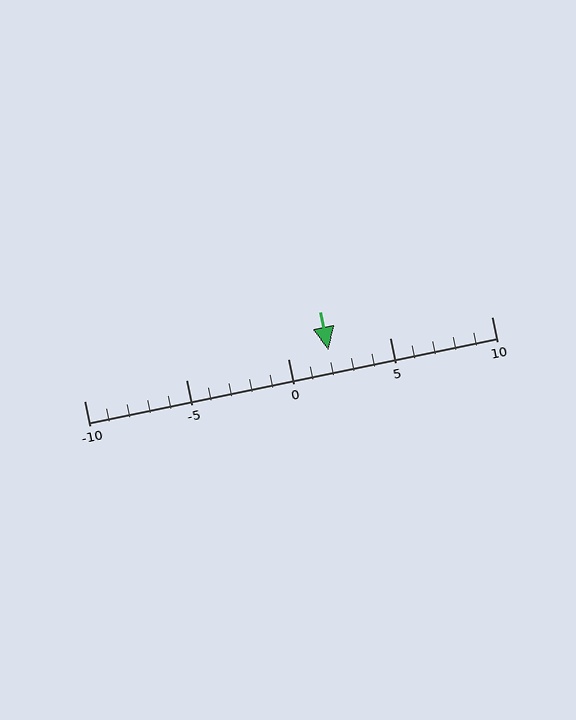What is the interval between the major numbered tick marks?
The major tick marks are spaced 5 units apart.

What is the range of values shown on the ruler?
The ruler shows values from -10 to 10.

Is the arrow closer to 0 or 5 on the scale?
The arrow is closer to 0.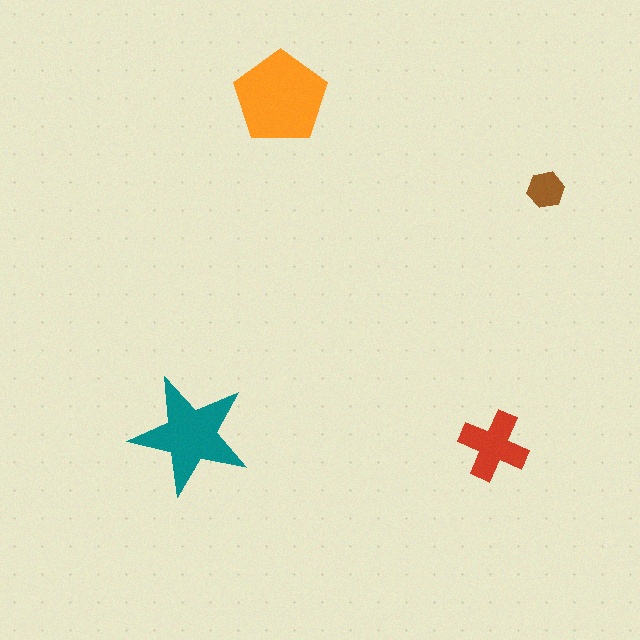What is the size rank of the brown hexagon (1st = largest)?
4th.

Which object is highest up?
The orange pentagon is topmost.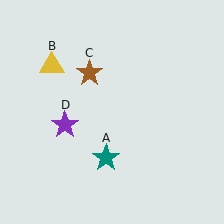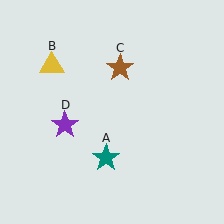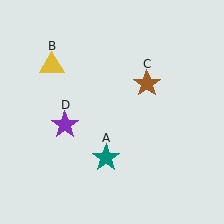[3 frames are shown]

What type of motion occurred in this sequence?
The brown star (object C) rotated clockwise around the center of the scene.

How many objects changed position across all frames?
1 object changed position: brown star (object C).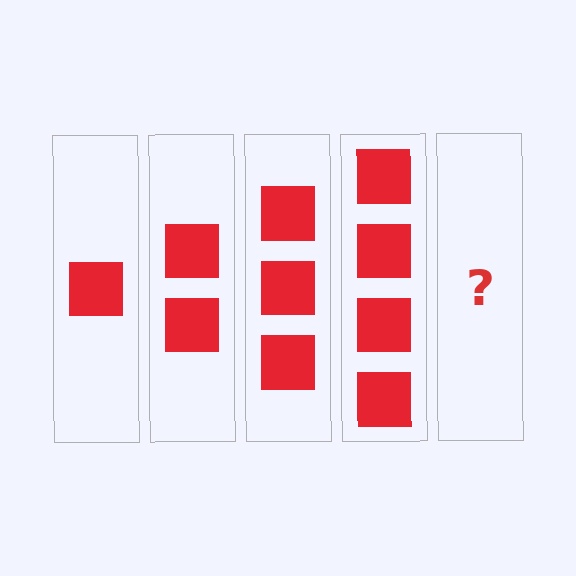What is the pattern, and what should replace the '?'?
The pattern is that each step adds one more square. The '?' should be 5 squares.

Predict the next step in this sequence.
The next step is 5 squares.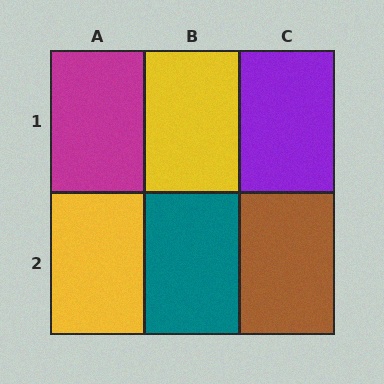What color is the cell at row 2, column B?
Teal.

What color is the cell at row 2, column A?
Yellow.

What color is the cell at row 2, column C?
Brown.